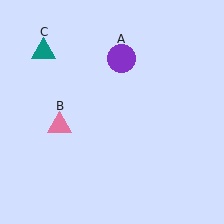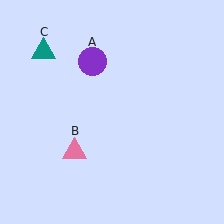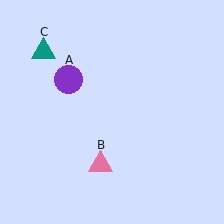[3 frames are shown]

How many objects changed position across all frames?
2 objects changed position: purple circle (object A), pink triangle (object B).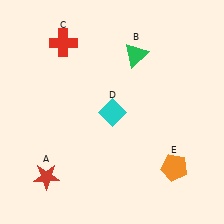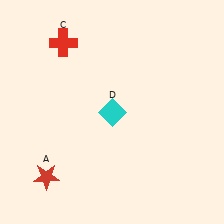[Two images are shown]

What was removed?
The green triangle (B), the orange pentagon (E) were removed in Image 2.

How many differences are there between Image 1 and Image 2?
There are 2 differences between the two images.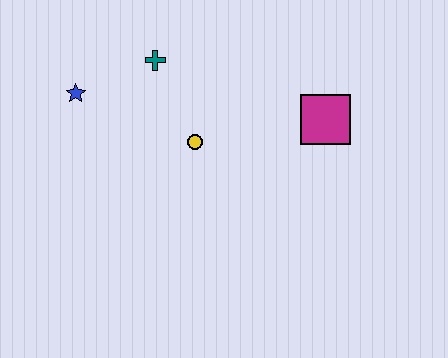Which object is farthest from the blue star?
The magenta square is farthest from the blue star.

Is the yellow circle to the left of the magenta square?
Yes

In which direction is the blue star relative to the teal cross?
The blue star is to the left of the teal cross.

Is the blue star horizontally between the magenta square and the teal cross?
No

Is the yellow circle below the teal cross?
Yes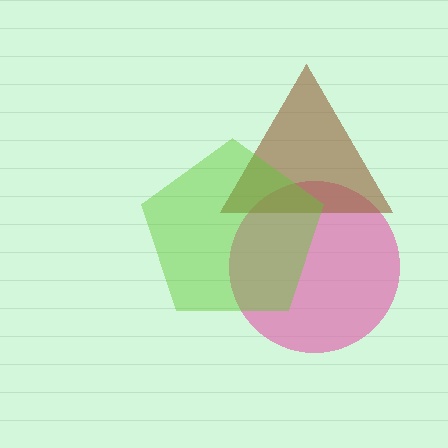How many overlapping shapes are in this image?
There are 3 overlapping shapes in the image.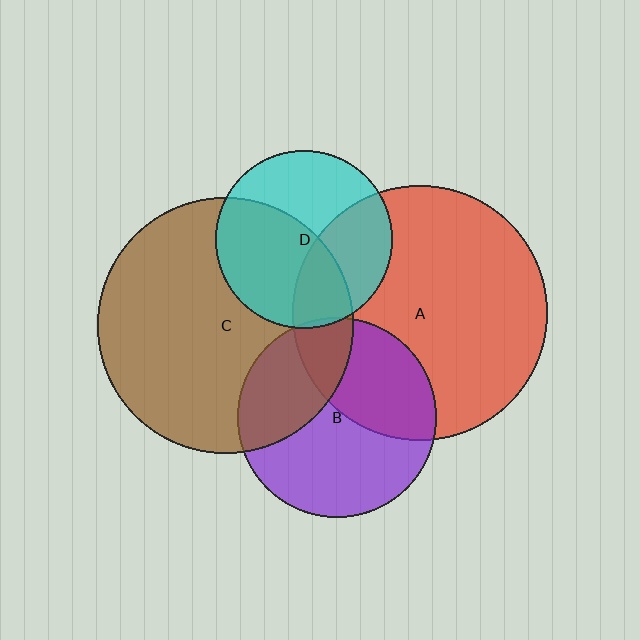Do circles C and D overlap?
Yes.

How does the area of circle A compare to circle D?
Approximately 2.1 times.